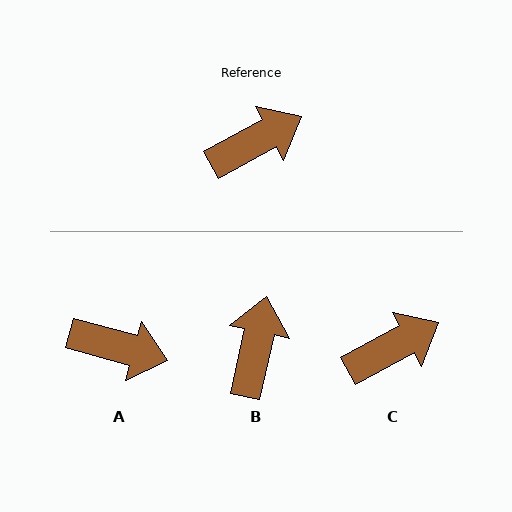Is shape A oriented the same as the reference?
No, it is off by about 43 degrees.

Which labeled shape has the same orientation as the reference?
C.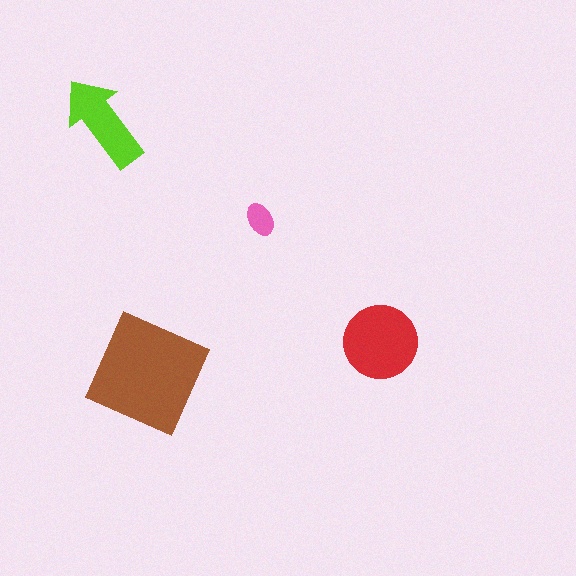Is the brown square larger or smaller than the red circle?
Larger.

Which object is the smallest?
The pink ellipse.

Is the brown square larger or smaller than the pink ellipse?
Larger.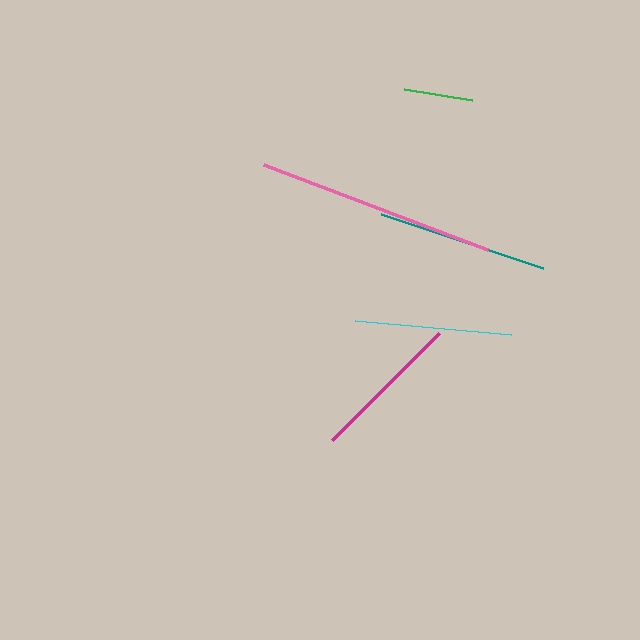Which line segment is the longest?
The pink line is the longest at approximately 240 pixels.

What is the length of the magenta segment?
The magenta segment is approximately 151 pixels long.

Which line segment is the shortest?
The green line is the shortest at approximately 69 pixels.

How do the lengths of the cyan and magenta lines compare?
The cyan and magenta lines are approximately the same length.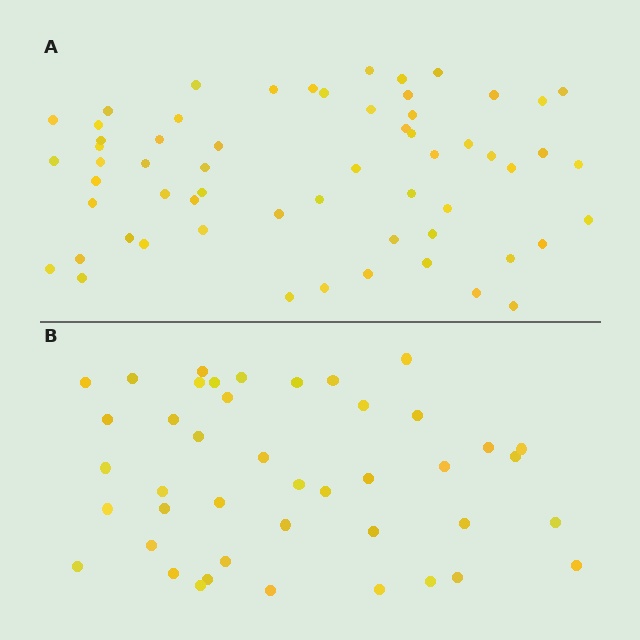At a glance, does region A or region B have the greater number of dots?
Region A (the top region) has more dots.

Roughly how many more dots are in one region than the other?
Region A has approximately 15 more dots than region B.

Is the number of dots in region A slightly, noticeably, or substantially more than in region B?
Region A has noticeably more, but not dramatically so. The ratio is roughly 1.4 to 1.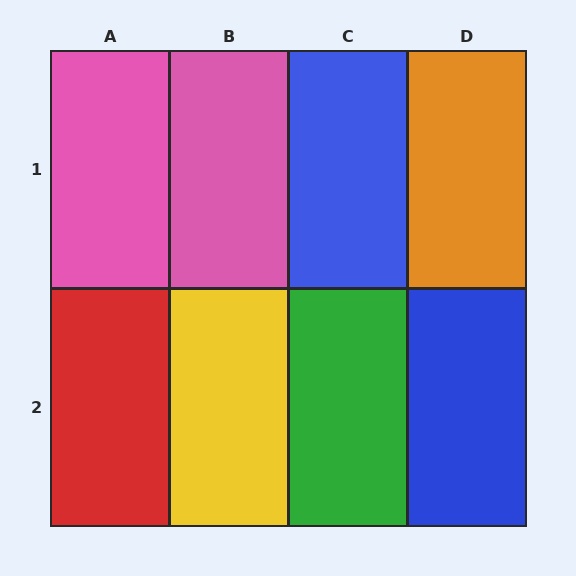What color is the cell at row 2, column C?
Green.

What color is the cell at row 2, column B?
Yellow.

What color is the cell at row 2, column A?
Red.